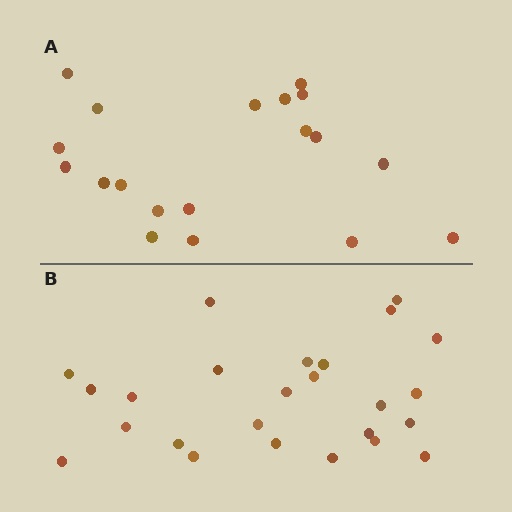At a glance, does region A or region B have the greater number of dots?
Region B (the bottom region) has more dots.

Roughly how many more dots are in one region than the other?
Region B has about 6 more dots than region A.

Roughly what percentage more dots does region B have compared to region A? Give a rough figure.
About 30% more.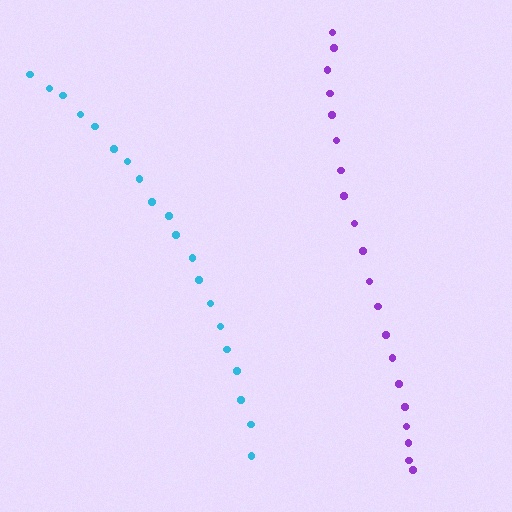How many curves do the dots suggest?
There are 2 distinct paths.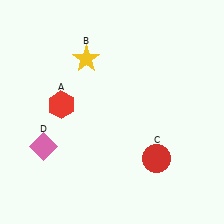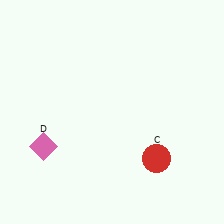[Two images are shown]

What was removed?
The yellow star (B), the red hexagon (A) were removed in Image 2.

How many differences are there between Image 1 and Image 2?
There are 2 differences between the two images.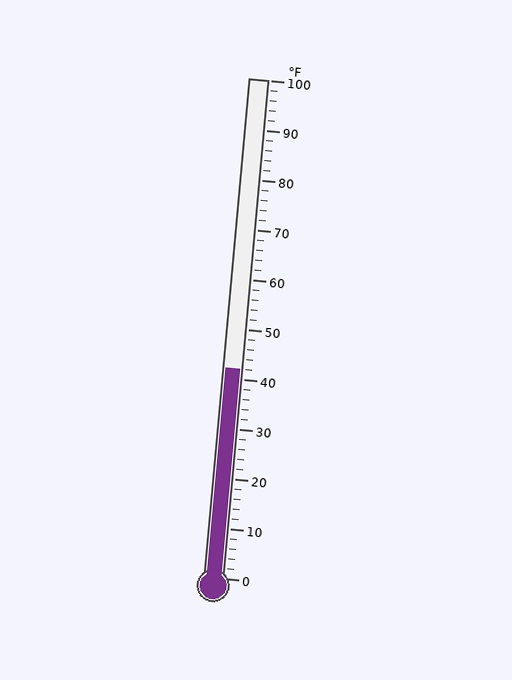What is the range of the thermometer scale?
The thermometer scale ranges from 0°F to 100°F.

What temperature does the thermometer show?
The thermometer shows approximately 42°F.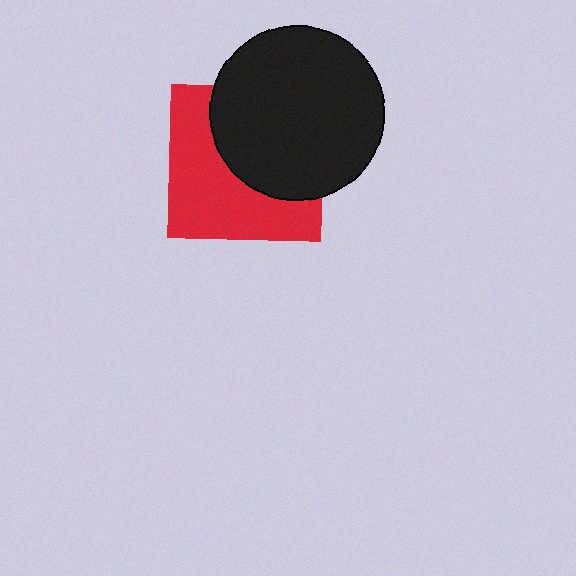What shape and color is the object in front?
The object in front is a black circle.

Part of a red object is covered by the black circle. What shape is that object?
It is a square.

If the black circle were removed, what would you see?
You would see the complete red square.